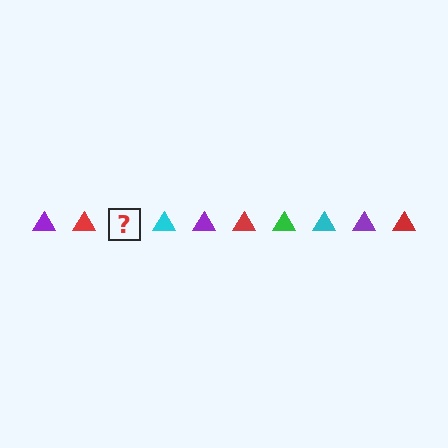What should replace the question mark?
The question mark should be replaced with a green triangle.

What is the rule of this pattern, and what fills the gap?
The rule is that the pattern cycles through purple, red, green, cyan triangles. The gap should be filled with a green triangle.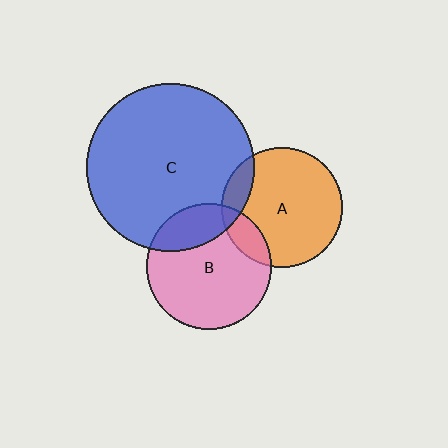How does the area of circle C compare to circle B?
Approximately 1.8 times.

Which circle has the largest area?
Circle C (blue).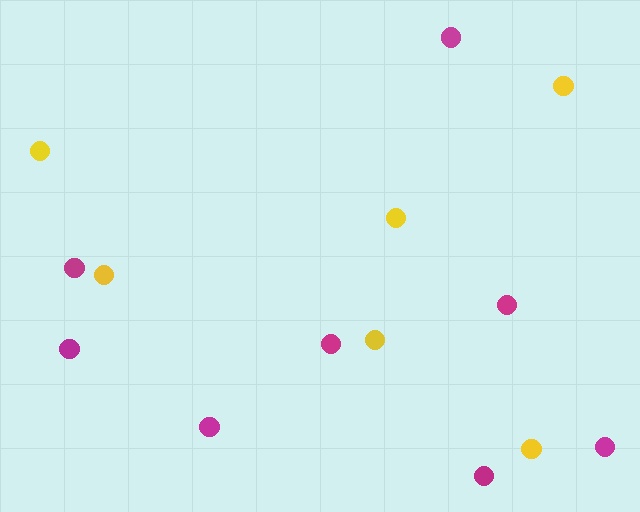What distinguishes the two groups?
There are 2 groups: one group of magenta circles (8) and one group of yellow circles (6).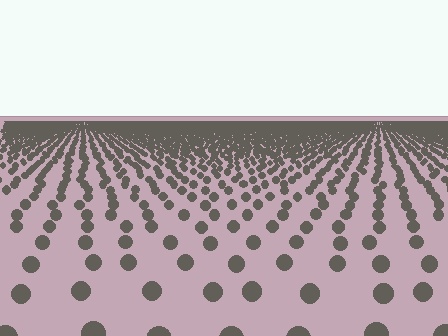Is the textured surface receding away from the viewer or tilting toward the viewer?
The surface is receding away from the viewer. Texture elements get smaller and denser toward the top.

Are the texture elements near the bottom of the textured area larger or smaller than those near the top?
Larger. Near the bottom, elements are closer to the viewer and appear at a bigger on-screen size.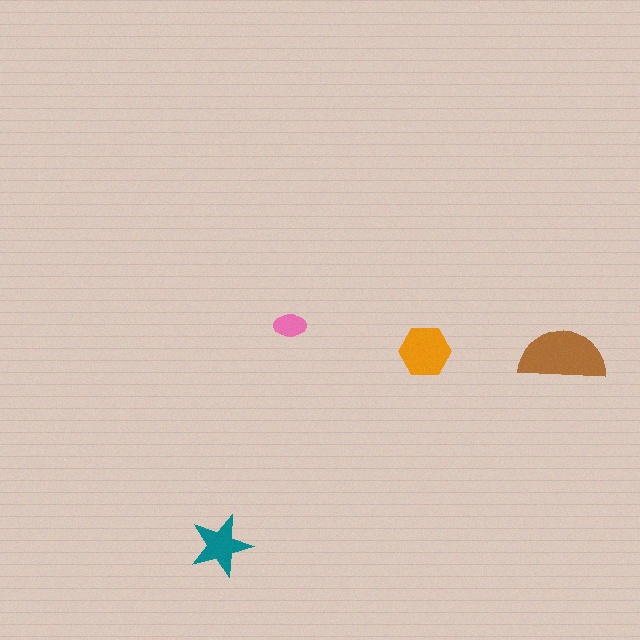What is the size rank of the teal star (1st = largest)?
3rd.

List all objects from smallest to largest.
The pink ellipse, the teal star, the orange hexagon, the brown semicircle.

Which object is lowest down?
The teal star is bottommost.